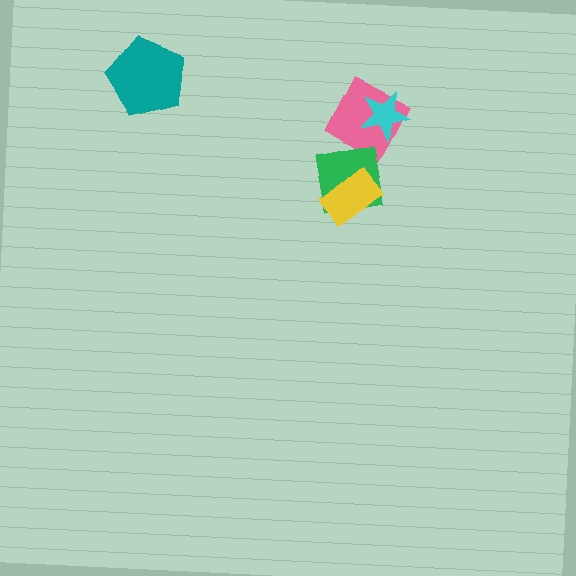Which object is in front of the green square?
The yellow rectangle is in front of the green square.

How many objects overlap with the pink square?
2 objects overlap with the pink square.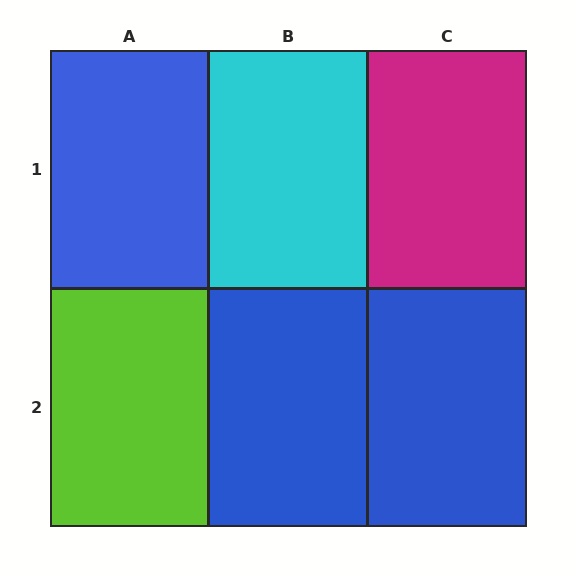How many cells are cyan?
1 cell is cyan.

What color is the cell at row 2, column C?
Blue.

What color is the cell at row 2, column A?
Lime.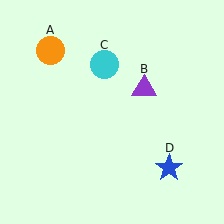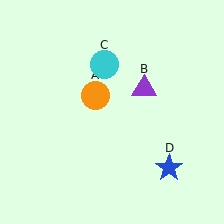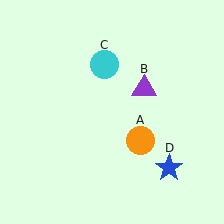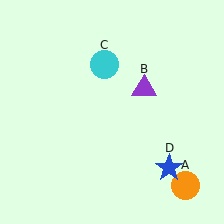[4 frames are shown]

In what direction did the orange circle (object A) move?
The orange circle (object A) moved down and to the right.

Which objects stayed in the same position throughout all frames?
Purple triangle (object B) and cyan circle (object C) and blue star (object D) remained stationary.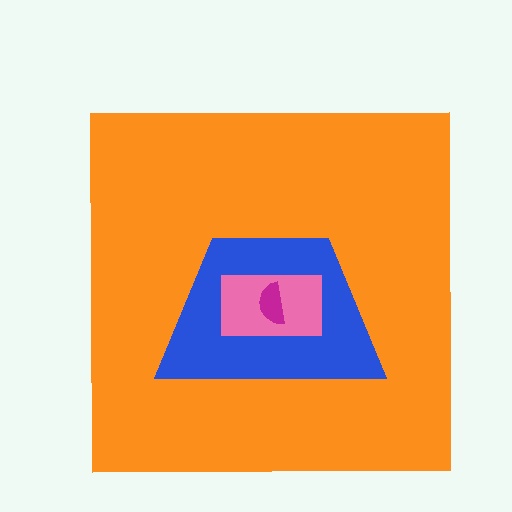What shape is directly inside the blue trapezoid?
The pink rectangle.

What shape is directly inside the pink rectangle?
The magenta semicircle.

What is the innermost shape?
The magenta semicircle.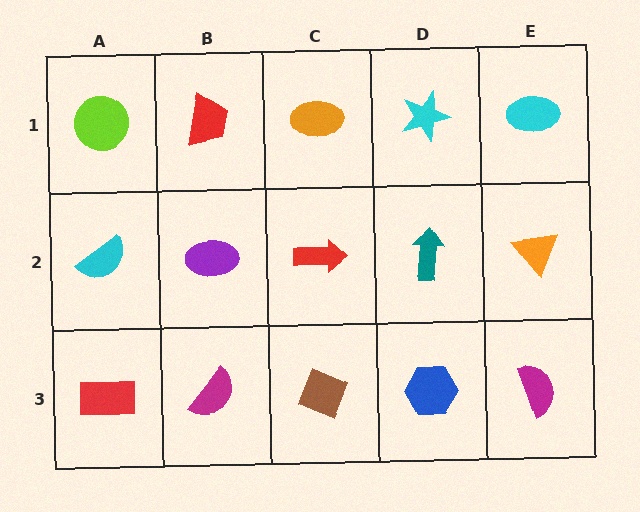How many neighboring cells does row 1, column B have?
3.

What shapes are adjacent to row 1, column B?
A purple ellipse (row 2, column B), a lime circle (row 1, column A), an orange ellipse (row 1, column C).